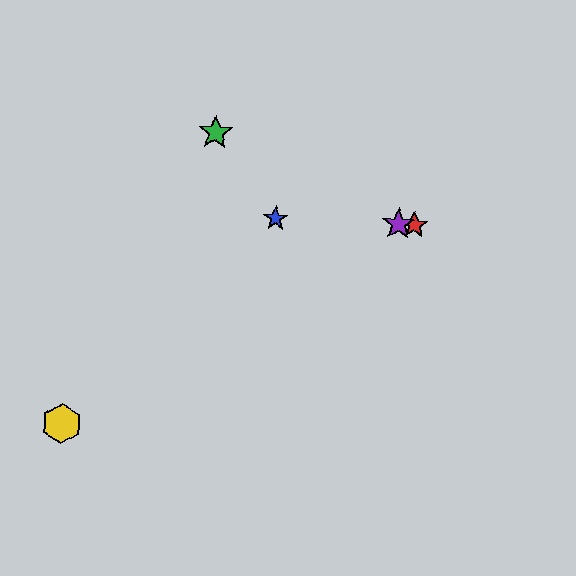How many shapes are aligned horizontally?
3 shapes (the red star, the blue star, the purple star) are aligned horizontally.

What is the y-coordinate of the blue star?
The blue star is at y≈219.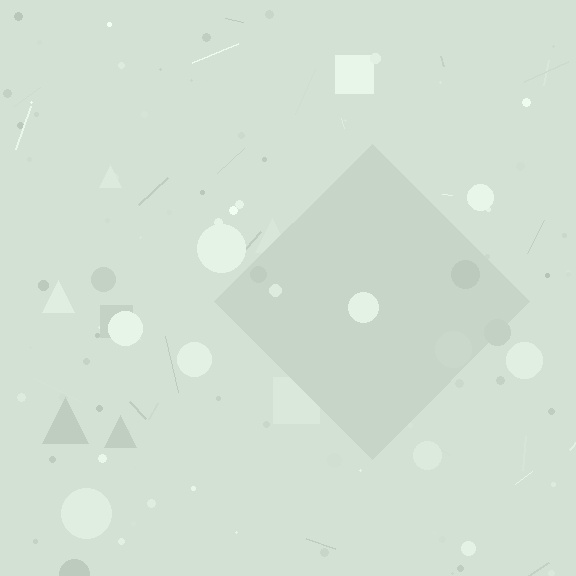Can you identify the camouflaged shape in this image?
The camouflaged shape is a diamond.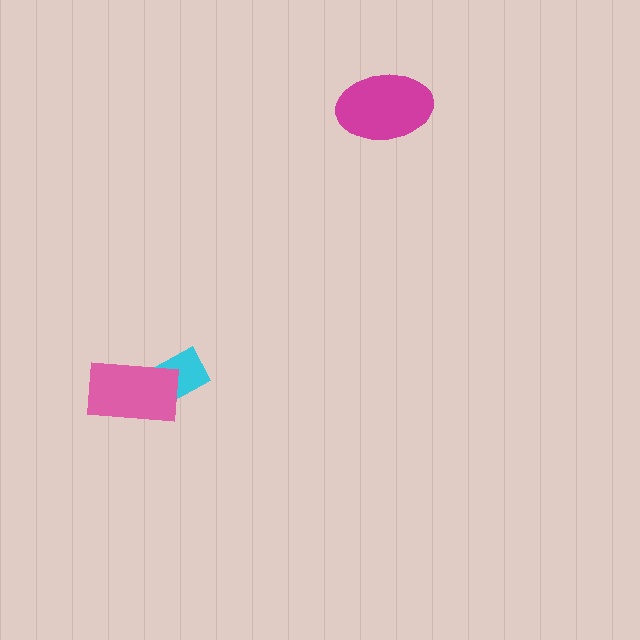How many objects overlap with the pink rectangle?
1 object overlaps with the pink rectangle.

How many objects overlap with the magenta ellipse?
0 objects overlap with the magenta ellipse.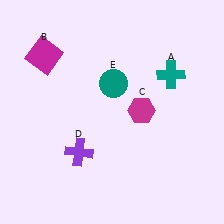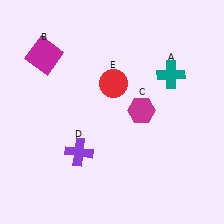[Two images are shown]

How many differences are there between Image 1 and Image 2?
There is 1 difference between the two images.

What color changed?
The circle (E) changed from teal in Image 1 to red in Image 2.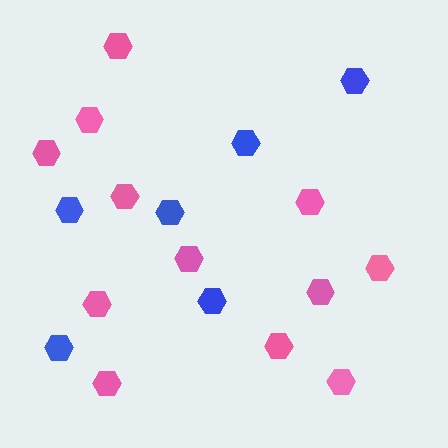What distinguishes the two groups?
There are 2 groups: one group of blue hexagons (6) and one group of pink hexagons (12).